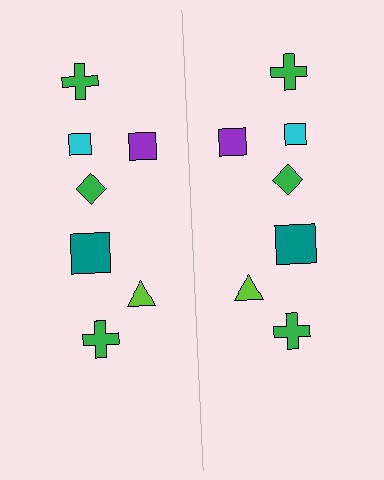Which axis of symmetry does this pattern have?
The pattern has a vertical axis of symmetry running through the center of the image.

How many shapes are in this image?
There are 14 shapes in this image.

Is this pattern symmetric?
Yes, this pattern has bilateral (reflection) symmetry.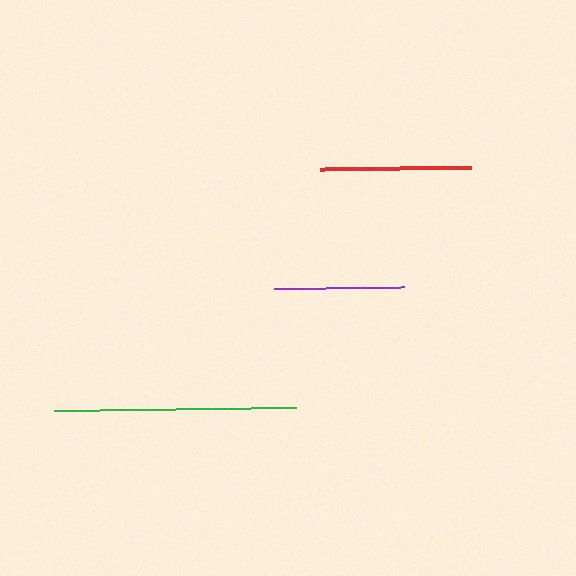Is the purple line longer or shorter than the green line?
The green line is longer than the purple line.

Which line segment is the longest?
The green line is the longest at approximately 241 pixels.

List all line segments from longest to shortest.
From longest to shortest: green, red, purple.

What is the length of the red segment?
The red segment is approximately 150 pixels long.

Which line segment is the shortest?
The purple line is the shortest at approximately 129 pixels.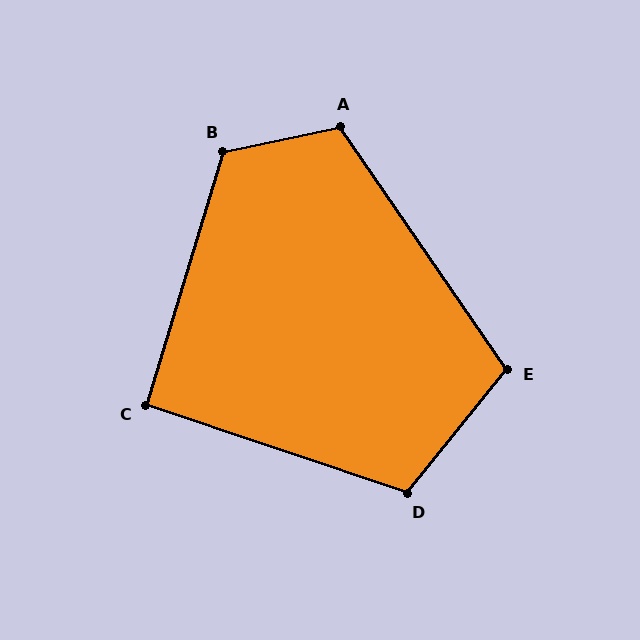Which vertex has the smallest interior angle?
C, at approximately 92 degrees.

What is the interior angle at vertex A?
Approximately 113 degrees (obtuse).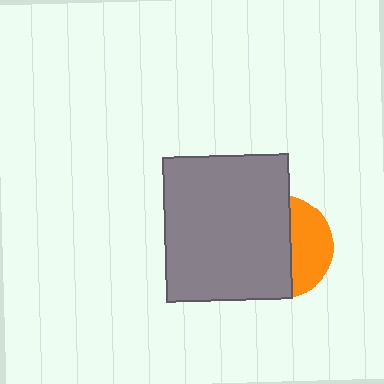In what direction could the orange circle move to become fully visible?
The orange circle could move right. That would shift it out from behind the gray rectangle entirely.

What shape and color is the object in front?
The object in front is a gray rectangle.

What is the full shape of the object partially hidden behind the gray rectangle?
The partially hidden object is an orange circle.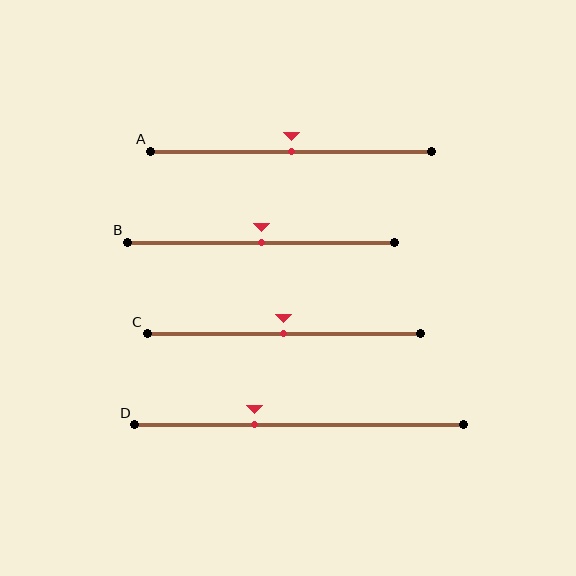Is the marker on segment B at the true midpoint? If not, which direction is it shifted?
Yes, the marker on segment B is at the true midpoint.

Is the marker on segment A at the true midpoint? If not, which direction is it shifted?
Yes, the marker on segment A is at the true midpoint.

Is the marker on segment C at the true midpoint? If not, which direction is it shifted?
Yes, the marker on segment C is at the true midpoint.